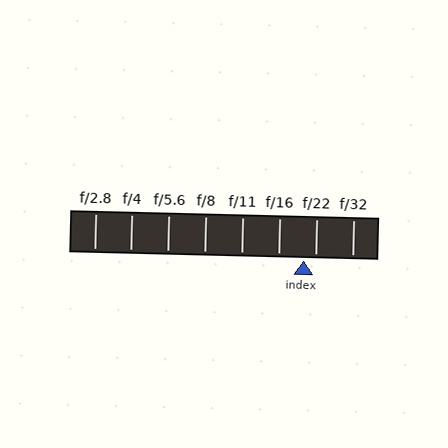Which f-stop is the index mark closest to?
The index mark is closest to f/22.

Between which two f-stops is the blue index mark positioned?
The index mark is between f/16 and f/22.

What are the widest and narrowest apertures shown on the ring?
The widest aperture shown is f/2.8 and the narrowest is f/32.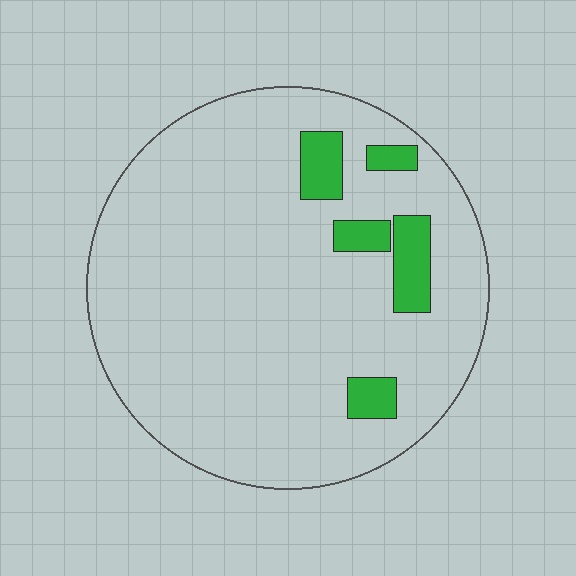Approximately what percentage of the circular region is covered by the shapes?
Approximately 10%.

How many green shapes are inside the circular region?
5.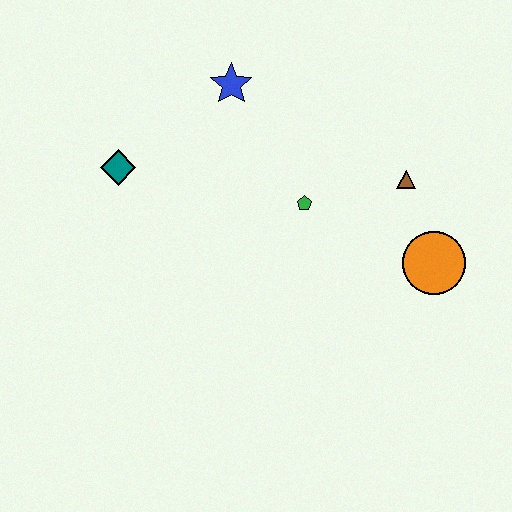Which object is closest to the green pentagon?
The brown triangle is closest to the green pentagon.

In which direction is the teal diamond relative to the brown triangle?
The teal diamond is to the left of the brown triangle.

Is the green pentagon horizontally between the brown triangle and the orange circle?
No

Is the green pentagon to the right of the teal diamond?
Yes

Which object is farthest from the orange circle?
The teal diamond is farthest from the orange circle.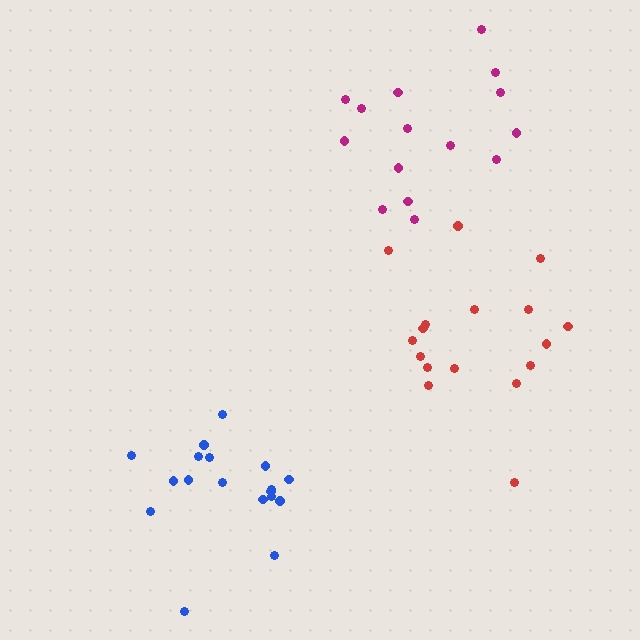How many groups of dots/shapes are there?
There are 3 groups.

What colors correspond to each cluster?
The clusters are colored: red, blue, magenta.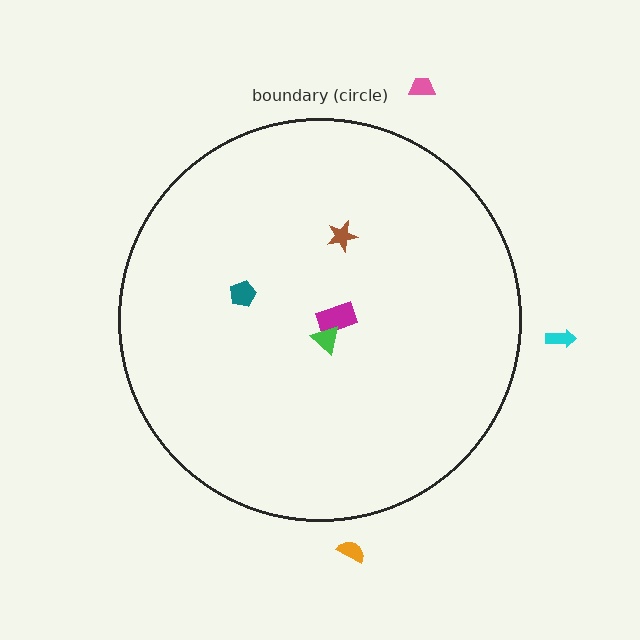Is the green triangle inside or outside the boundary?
Inside.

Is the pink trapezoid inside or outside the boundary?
Outside.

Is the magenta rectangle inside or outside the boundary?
Inside.